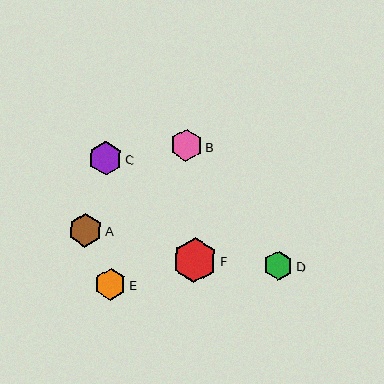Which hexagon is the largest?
Hexagon F is the largest with a size of approximately 45 pixels.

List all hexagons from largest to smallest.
From largest to smallest: F, C, A, B, E, D.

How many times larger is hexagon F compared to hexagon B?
Hexagon F is approximately 1.4 times the size of hexagon B.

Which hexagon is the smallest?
Hexagon D is the smallest with a size of approximately 29 pixels.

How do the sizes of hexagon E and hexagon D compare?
Hexagon E and hexagon D are approximately the same size.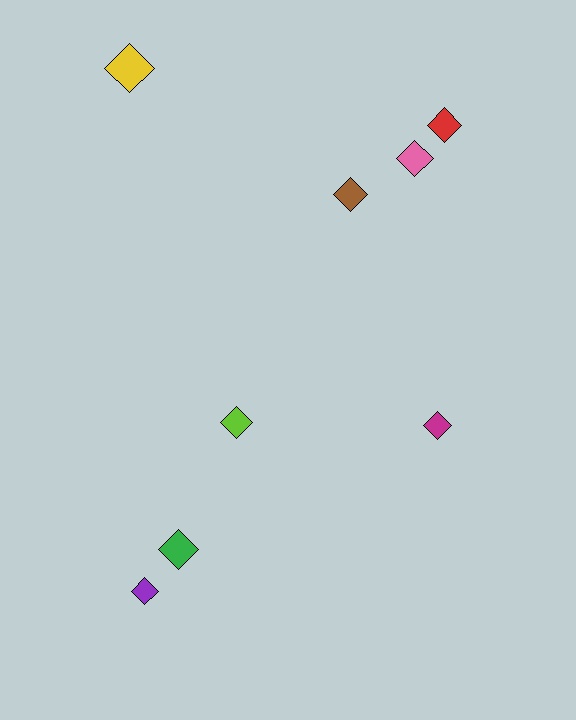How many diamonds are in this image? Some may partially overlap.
There are 8 diamonds.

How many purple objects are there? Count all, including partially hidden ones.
There is 1 purple object.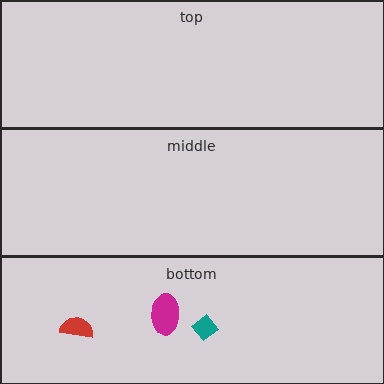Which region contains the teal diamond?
The bottom region.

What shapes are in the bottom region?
The teal diamond, the magenta ellipse, the red semicircle.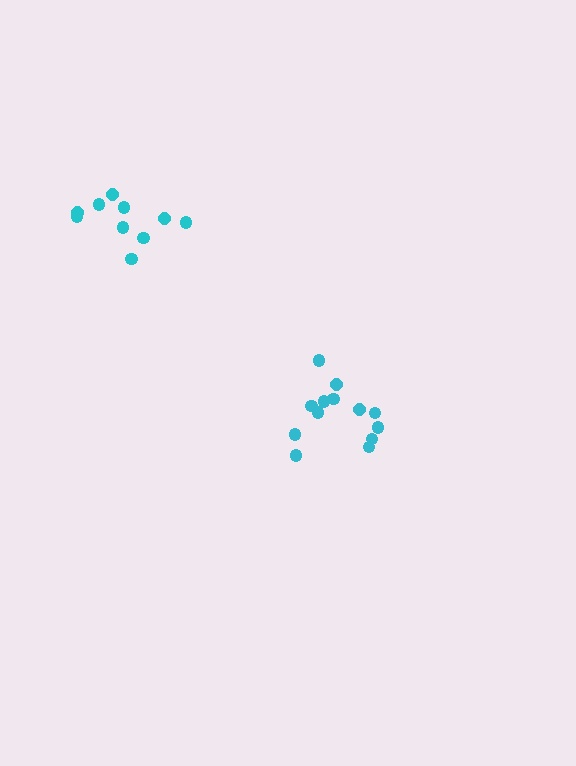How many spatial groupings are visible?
There are 2 spatial groupings.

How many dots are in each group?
Group 1: 10 dots, Group 2: 13 dots (23 total).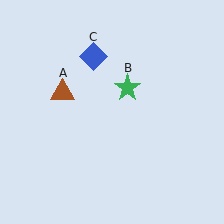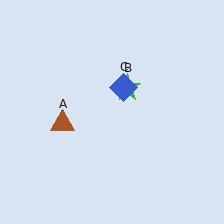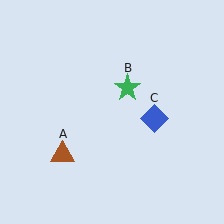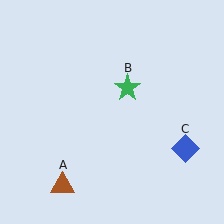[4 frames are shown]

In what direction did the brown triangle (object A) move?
The brown triangle (object A) moved down.